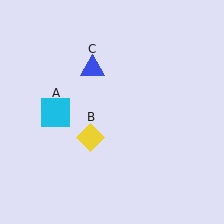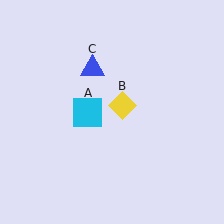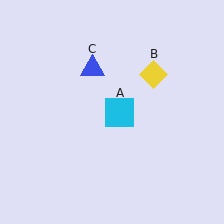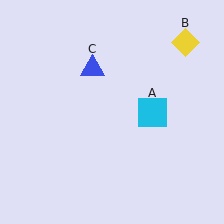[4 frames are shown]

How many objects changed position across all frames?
2 objects changed position: cyan square (object A), yellow diamond (object B).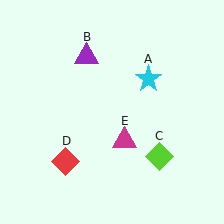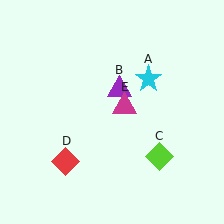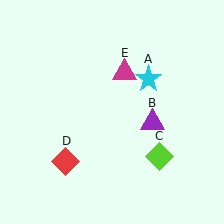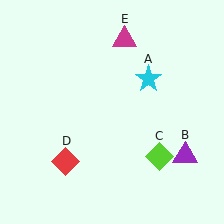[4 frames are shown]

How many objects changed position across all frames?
2 objects changed position: purple triangle (object B), magenta triangle (object E).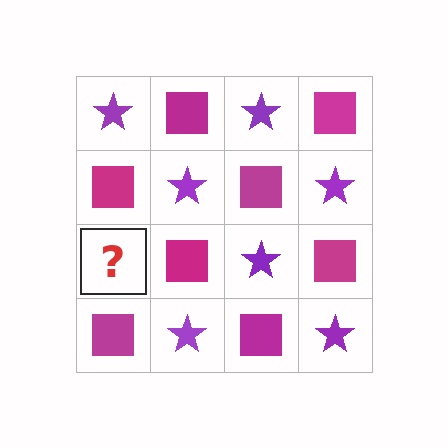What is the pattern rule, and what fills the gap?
The rule is that it alternates purple star and magenta square in a checkerboard pattern. The gap should be filled with a purple star.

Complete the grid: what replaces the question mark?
The question mark should be replaced with a purple star.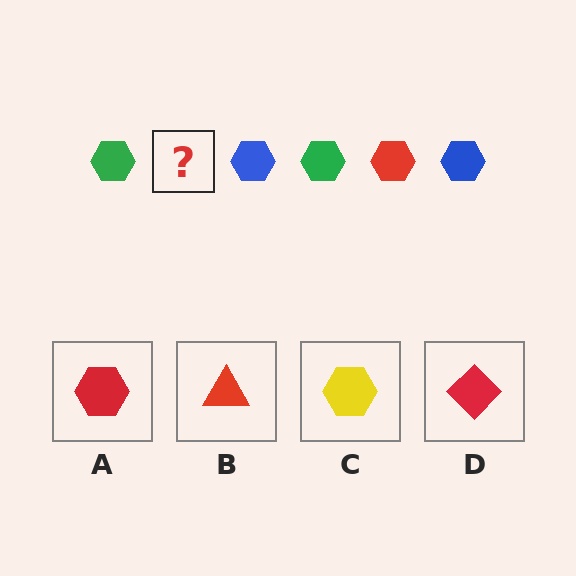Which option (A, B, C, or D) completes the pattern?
A.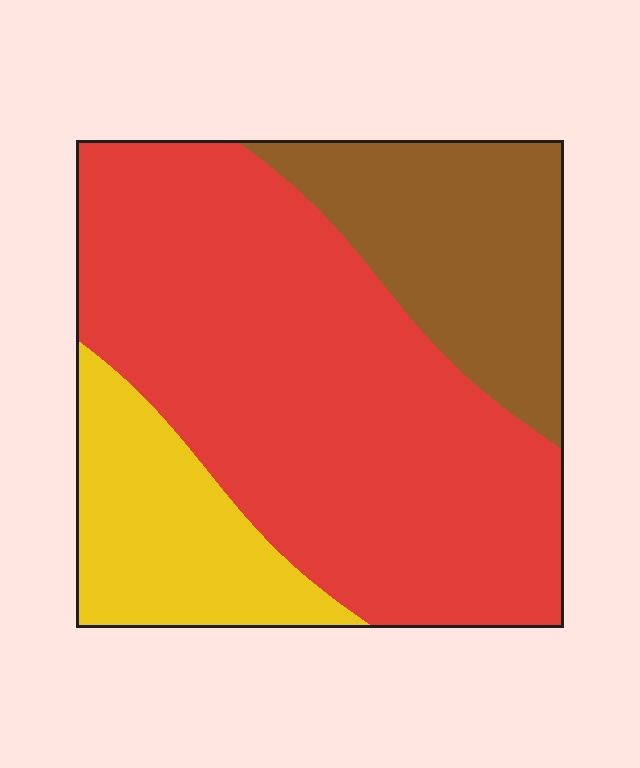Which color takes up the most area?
Red, at roughly 60%.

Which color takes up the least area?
Yellow, at roughly 20%.